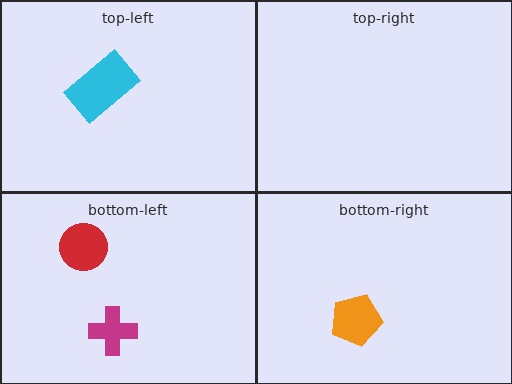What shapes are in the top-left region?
The cyan rectangle.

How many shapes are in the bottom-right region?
1.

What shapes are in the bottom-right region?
The orange pentagon.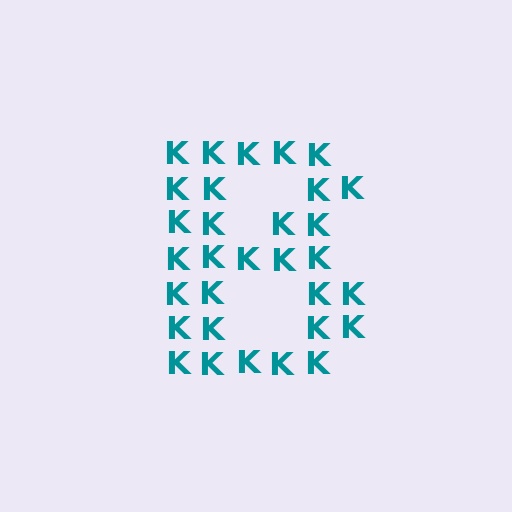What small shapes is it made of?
It is made of small letter K's.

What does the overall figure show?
The overall figure shows the letter B.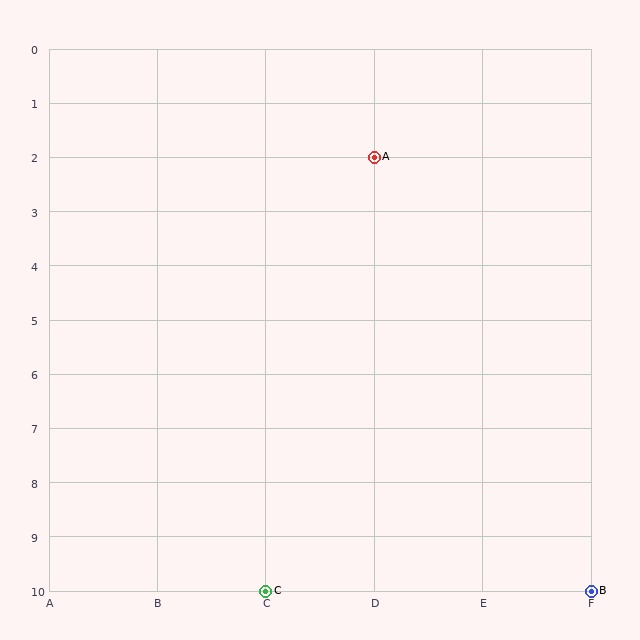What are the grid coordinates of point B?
Point B is at grid coordinates (F, 10).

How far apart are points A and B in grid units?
Points A and B are 2 columns and 8 rows apart (about 8.2 grid units diagonally).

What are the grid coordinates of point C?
Point C is at grid coordinates (C, 10).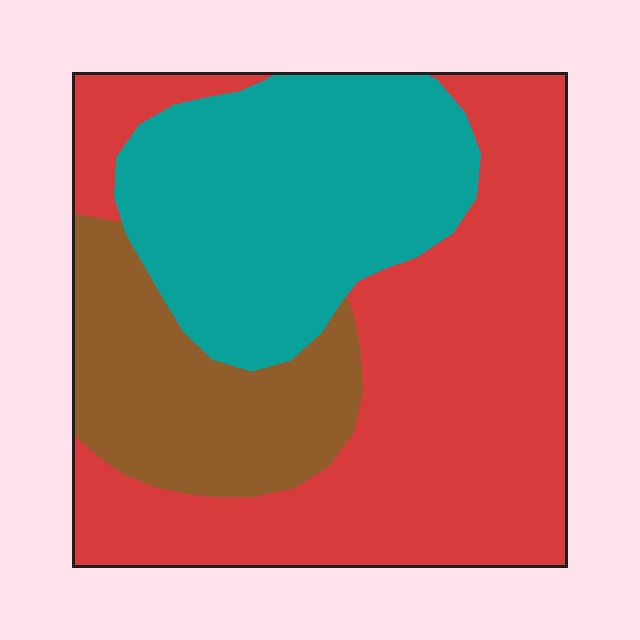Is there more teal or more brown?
Teal.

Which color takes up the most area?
Red, at roughly 50%.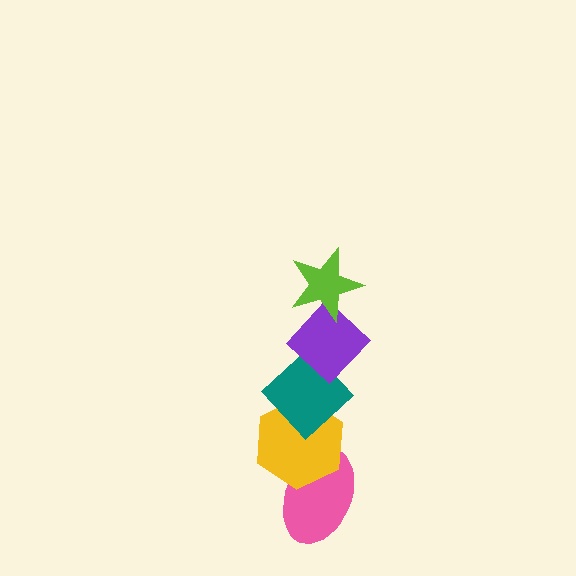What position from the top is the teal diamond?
The teal diamond is 3rd from the top.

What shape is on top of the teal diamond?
The purple diamond is on top of the teal diamond.